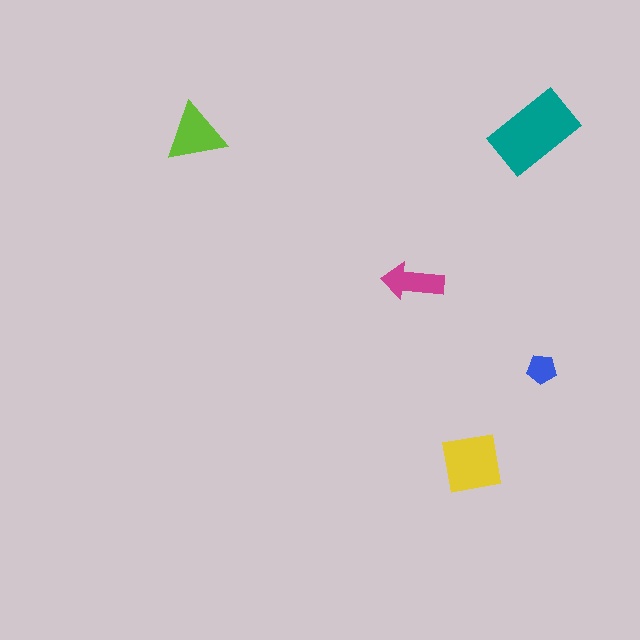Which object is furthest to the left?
The lime triangle is leftmost.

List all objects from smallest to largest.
The blue pentagon, the magenta arrow, the lime triangle, the yellow square, the teal rectangle.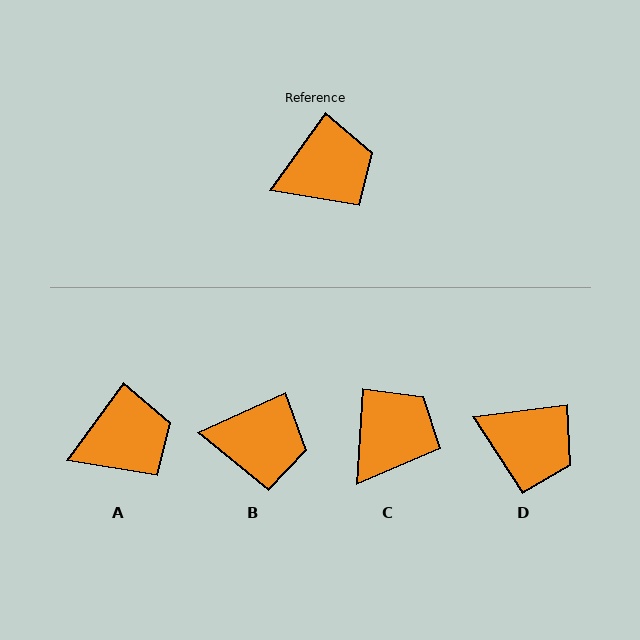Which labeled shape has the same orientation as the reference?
A.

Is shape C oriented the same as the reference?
No, it is off by about 33 degrees.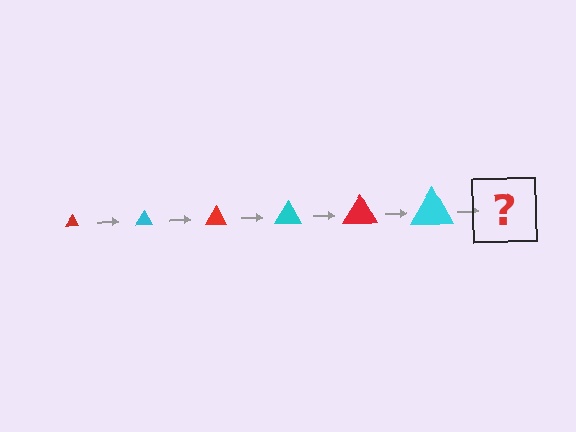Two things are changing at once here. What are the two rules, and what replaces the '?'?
The two rules are that the triangle grows larger each step and the color cycles through red and cyan. The '?' should be a red triangle, larger than the previous one.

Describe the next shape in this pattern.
It should be a red triangle, larger than the previous one.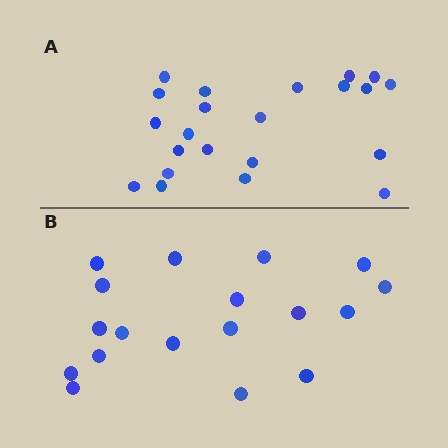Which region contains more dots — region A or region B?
Region A (the top region) has more dots.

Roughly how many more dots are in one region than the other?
Region A has about 4 more dots than region B.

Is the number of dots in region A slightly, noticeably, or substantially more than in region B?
Region A has only slightly more — the two regions are fairly close. The ratio is roughly 1.2 to 1.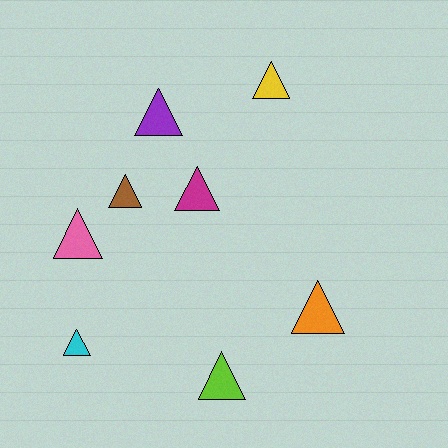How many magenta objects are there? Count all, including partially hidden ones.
There is 1 magenta object.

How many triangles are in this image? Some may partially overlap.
There are 8 triangles.